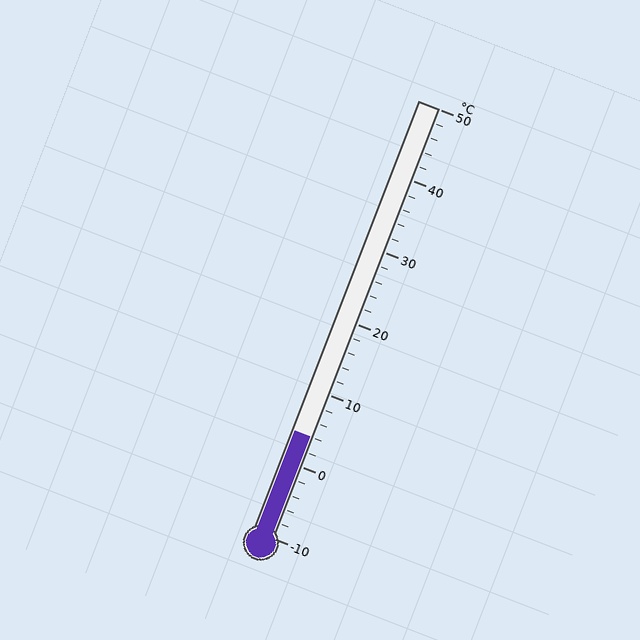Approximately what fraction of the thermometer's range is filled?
The thermometer is filled to approximately 25% of its range.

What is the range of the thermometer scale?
The thermometer scale ranges from -10°C to 50°C.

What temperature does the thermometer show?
The thermometer shows approximately 4°C.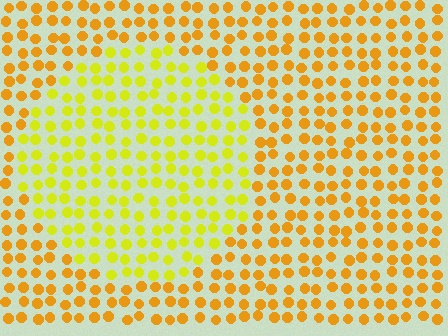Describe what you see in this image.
The image is filled with small orange elements in a uniform arrangement. A circle-shaped region is visible where the elements are tinted to a slightly different hue, forming a subtle color boundary.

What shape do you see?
I see a circle.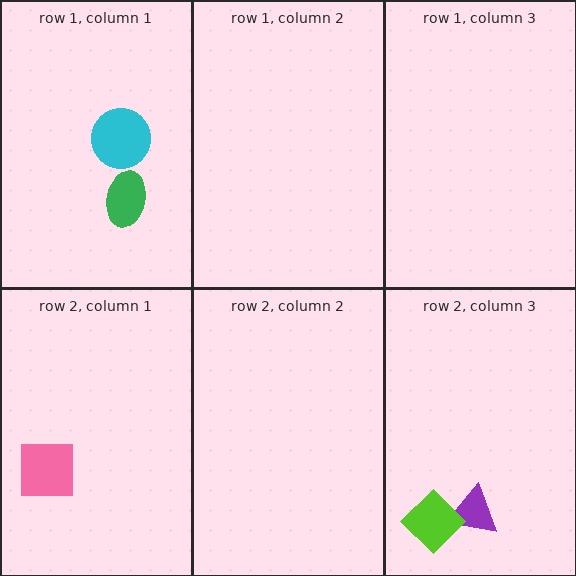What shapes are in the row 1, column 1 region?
The green ellipse, the cyan circle.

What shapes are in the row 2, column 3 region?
The purple triangle, the lime diamond.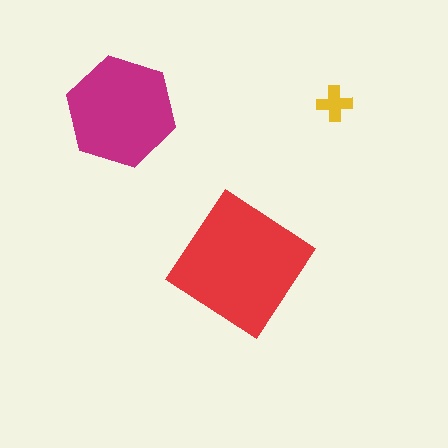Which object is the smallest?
The yellow cross.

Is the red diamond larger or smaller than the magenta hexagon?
Larger.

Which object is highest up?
The yellow cross is topmost.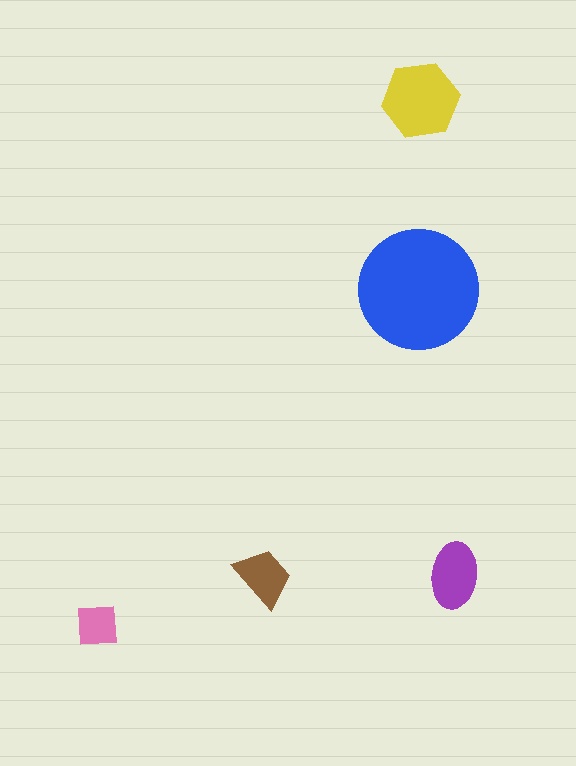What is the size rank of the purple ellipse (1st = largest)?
3rd.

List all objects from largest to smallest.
The blue circle, the yellow hexagon, the purple ellipse, the brown trapezoid, the pink square.